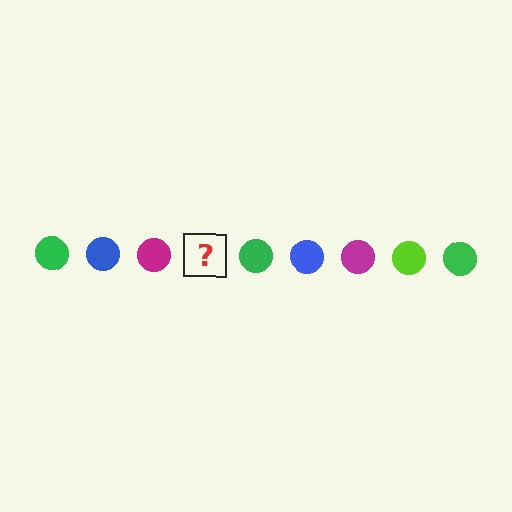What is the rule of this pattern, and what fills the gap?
The rule is that the pattern cycles through green, blue, magenta, lime circles. The gap should be filled with a lime circle.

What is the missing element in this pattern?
The missing element is a lime circle.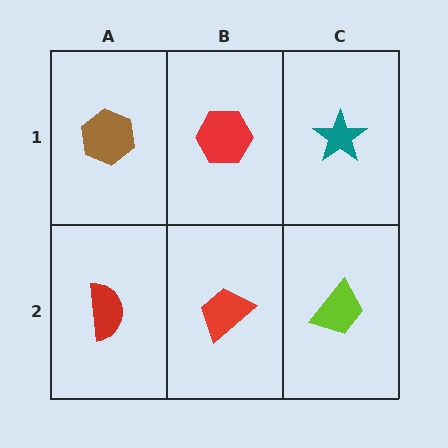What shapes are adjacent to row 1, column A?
A red semicircle (row 2, column A), a red hexagon (row 1, column B).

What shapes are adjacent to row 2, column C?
A teal star (row 1, column C), a red trapezoid (row 2, column B).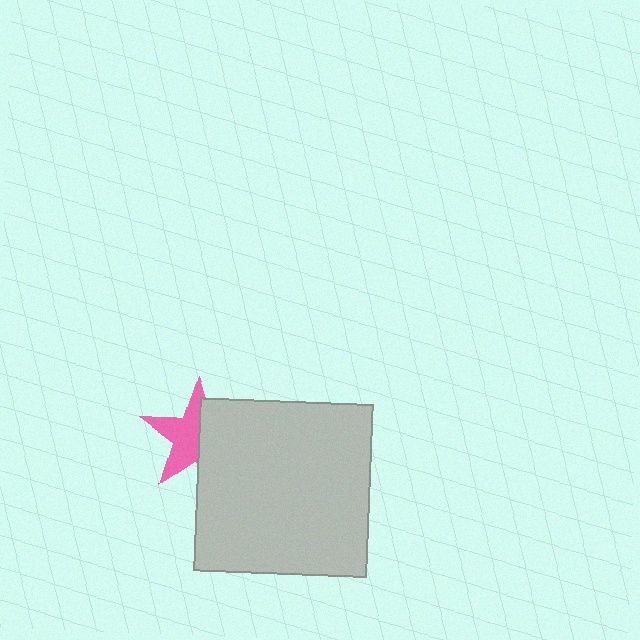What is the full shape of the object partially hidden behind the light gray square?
The partially hidden object is a pink star.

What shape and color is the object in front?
The object in front is a light gray square.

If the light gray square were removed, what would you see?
You would see the complete pink star.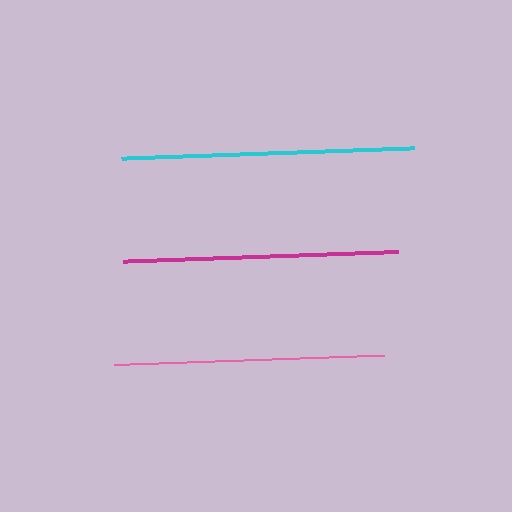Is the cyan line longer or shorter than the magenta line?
The cyan line is longer than the magenta line.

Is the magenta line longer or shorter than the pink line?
The magenta line is longer than the pink line.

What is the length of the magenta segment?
The magenta segment is approximately 274 pixels long.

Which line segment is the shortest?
The pink line is the shortest at approximately 271 pixels.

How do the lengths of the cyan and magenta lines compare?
The cyan and magenta lines are approximately the same length.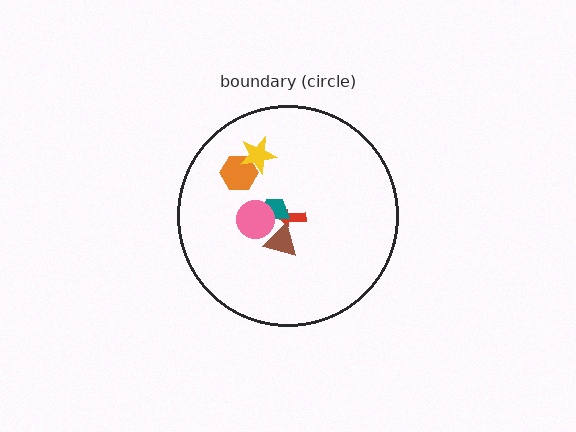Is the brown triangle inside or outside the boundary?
Inside.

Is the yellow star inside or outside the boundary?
Inside.